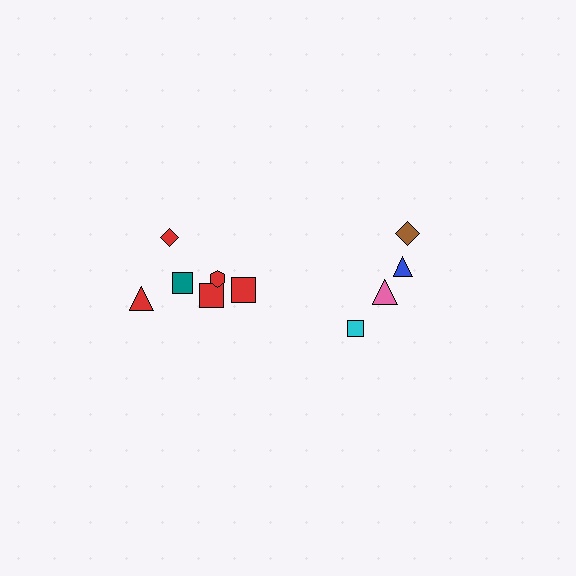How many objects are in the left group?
There are 6 objects.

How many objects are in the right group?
There are 4 objects.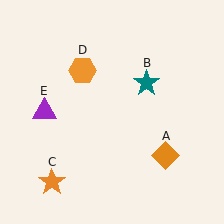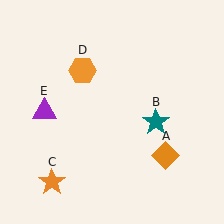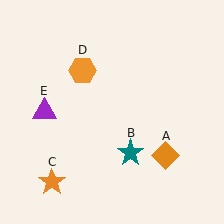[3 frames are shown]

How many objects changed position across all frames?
1 object changed position: teal star (object B).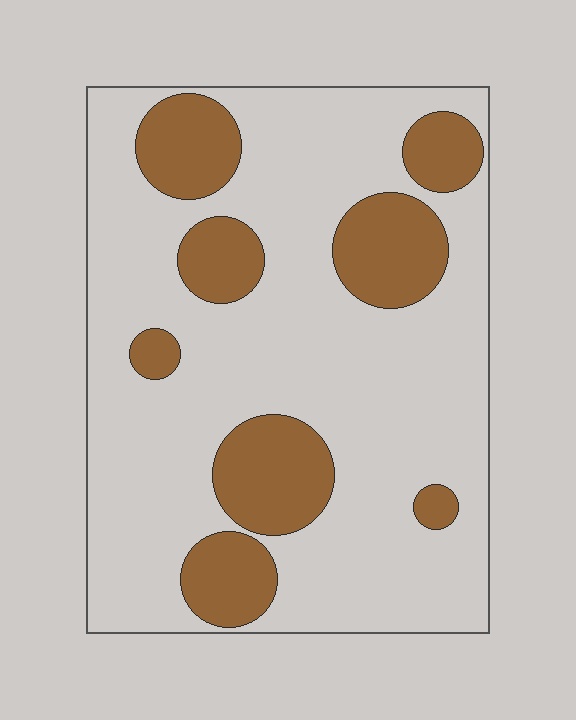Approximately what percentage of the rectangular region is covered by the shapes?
Approximately 25%.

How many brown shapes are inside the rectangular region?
8.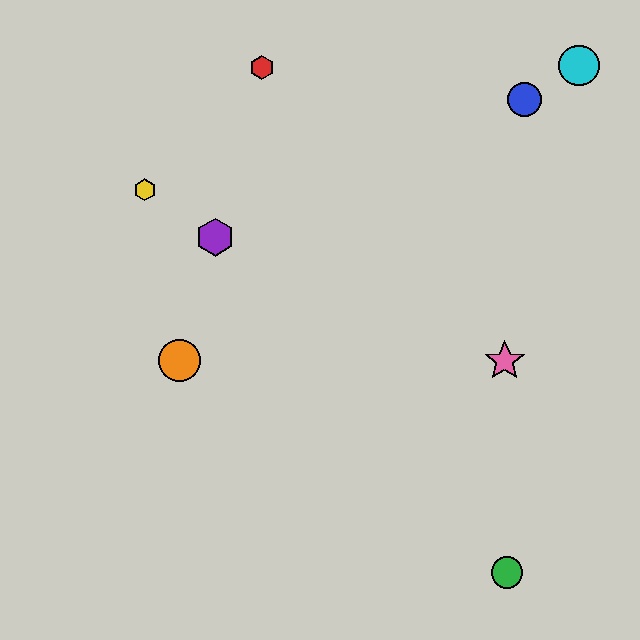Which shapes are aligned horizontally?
The orange circle, the pink star are aligned horizontally.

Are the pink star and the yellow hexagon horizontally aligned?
No, the pink star is at y≈361 and the yellow hexagon is at y≈190.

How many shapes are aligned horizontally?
2 shapes (the orange circle, the pink star) are aligned horizontally.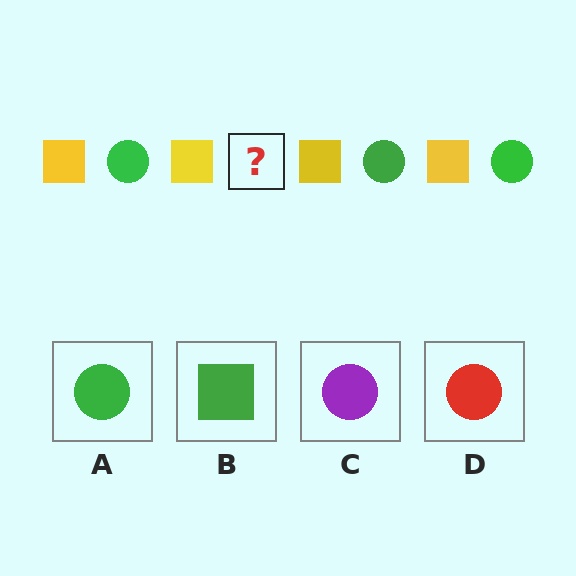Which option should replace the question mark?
Option A.